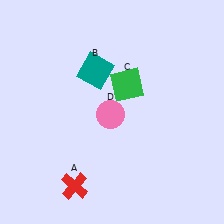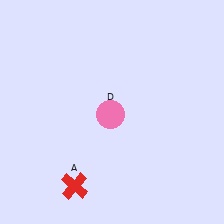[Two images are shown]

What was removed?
The teal square (B), the green square (C) were removed in Image 2.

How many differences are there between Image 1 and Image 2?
There are 2 differences between the two images.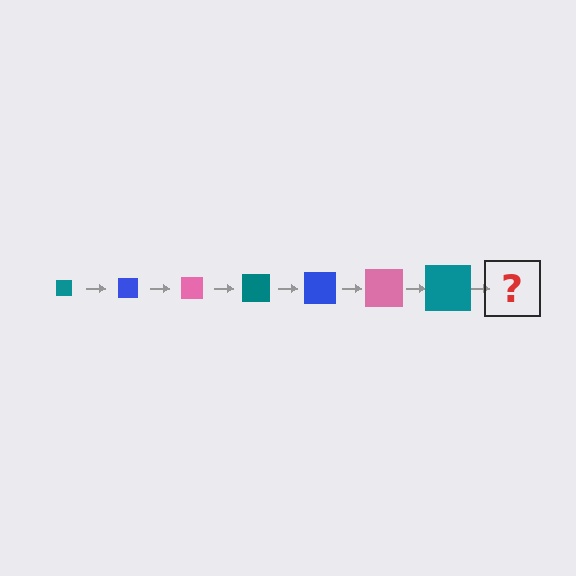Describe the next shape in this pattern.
It should be a blue square, larger than the previous one.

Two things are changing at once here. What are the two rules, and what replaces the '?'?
The two rules are that the square grows larger each step and the color cycles through teal, blue, and pink. The '?' should be a blue square, larger than the previous one.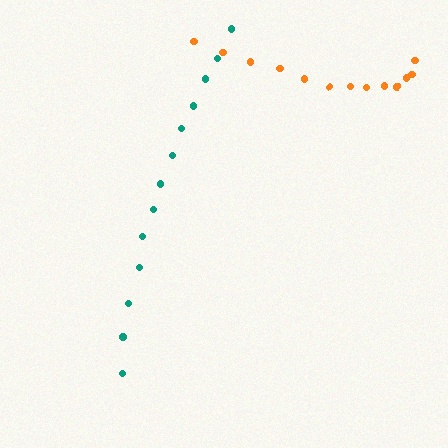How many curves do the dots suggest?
There are 2 distinct paths.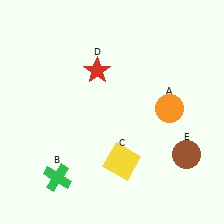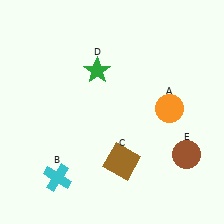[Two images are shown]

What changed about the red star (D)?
In Image 1, D is red. In Image 2, it changed to green.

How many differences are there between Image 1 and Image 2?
There are 3 differences between the two images.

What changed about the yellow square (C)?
In Image 1, C is yellow. In Image 2, it changed to brown.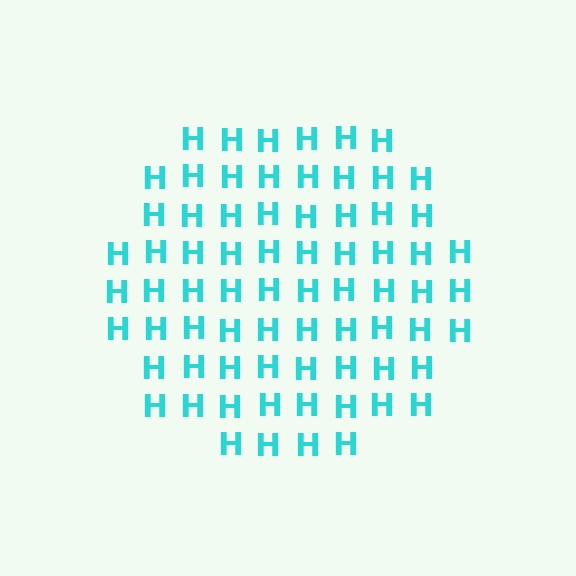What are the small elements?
The small elements are letter H's.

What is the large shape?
The large shape is a circle.